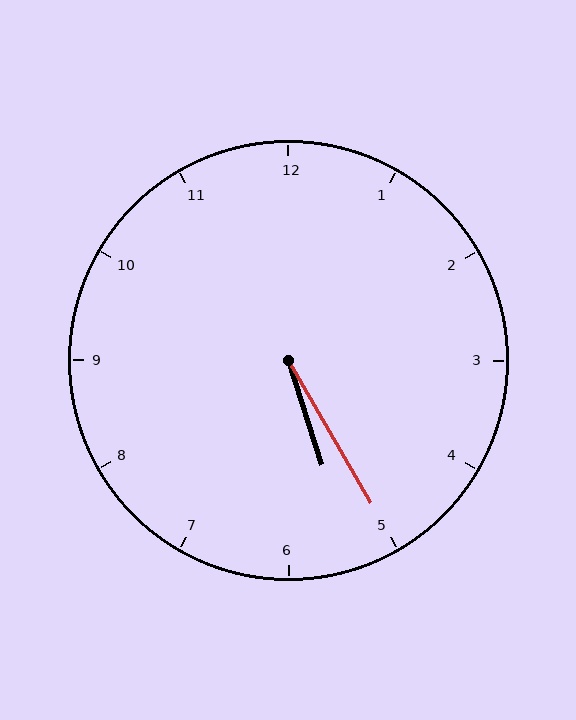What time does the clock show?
5:25.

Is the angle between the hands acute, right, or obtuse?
It is acute.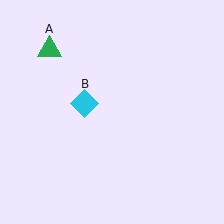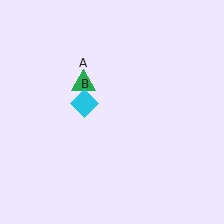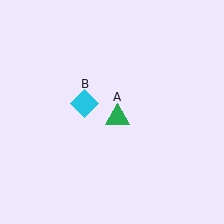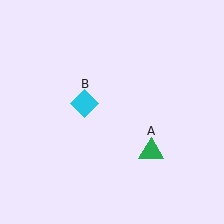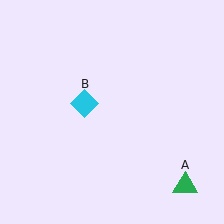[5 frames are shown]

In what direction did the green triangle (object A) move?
The green triangle (object A) moved down and to the right.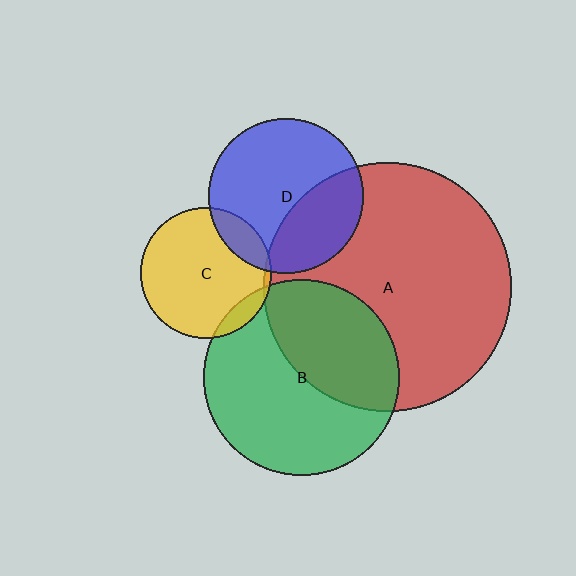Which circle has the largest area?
Circle A (red).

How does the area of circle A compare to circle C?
Approximately 3.6 times.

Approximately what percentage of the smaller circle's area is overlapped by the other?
Approximately 5%.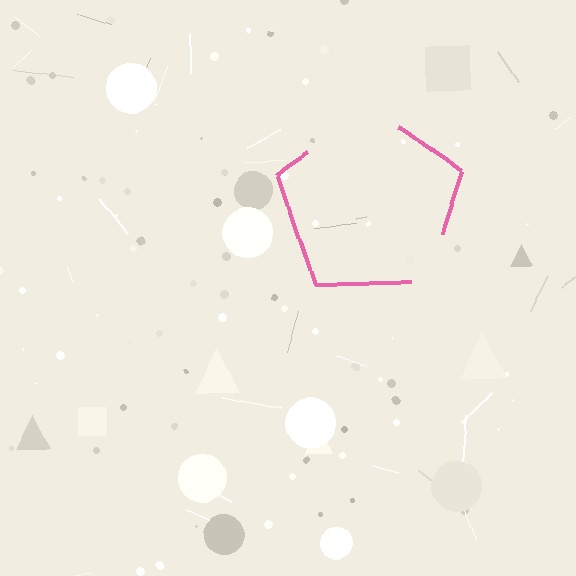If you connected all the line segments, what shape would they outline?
They would outline a pentagon.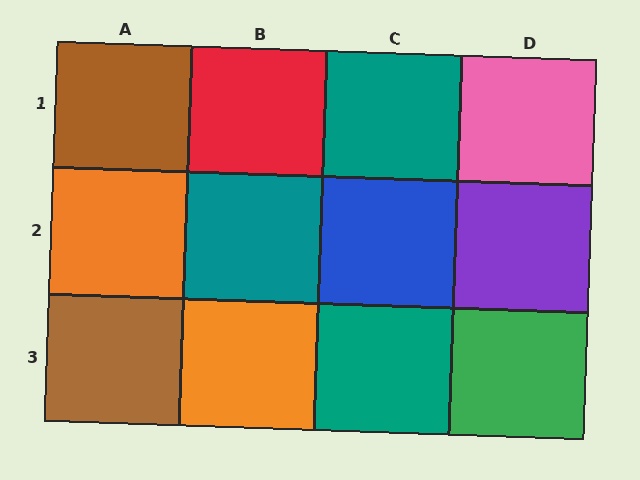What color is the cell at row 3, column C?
Teal.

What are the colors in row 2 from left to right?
Orange, teal, blue, purple.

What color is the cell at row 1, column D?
Pink.